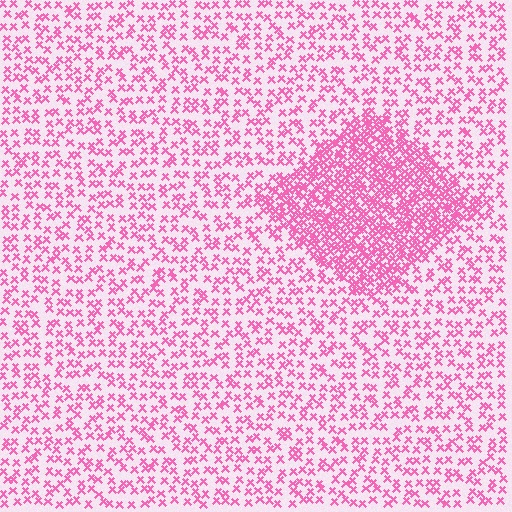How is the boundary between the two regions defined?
The boundary is defined by a change in element density (approximately 2.5x ratio). All elements are the same color, size, and shape.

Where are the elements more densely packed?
The elements are more densely packed inside the diamond boundary.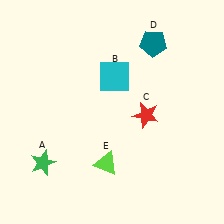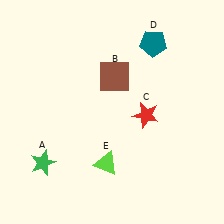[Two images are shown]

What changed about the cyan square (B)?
In Image 1, B is cyan. In Image 2, it changed to brown.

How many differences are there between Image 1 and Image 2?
There is 1 difference between the two images.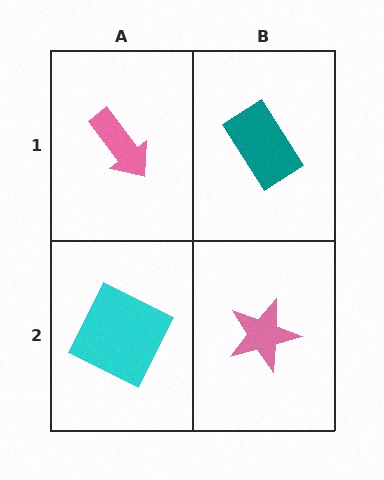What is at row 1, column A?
A pink arrow.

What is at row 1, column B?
A teal rectangle.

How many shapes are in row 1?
2 shapes.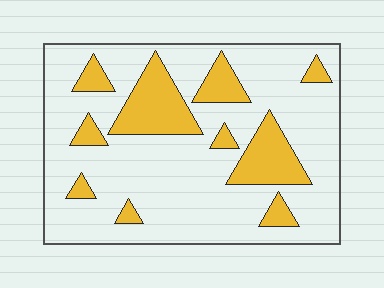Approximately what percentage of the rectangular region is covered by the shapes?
Approximately 20%.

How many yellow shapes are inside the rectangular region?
10.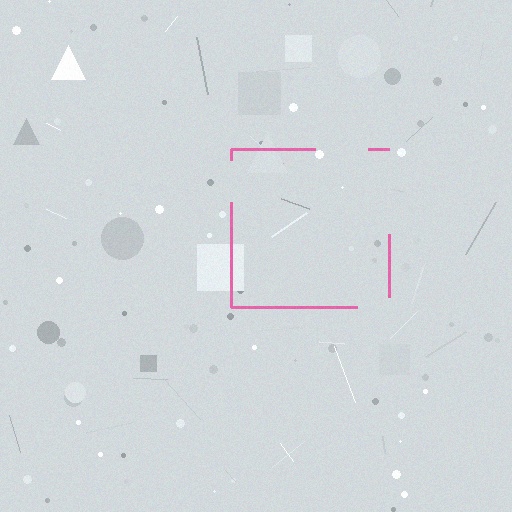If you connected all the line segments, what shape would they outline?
They would outline a square.